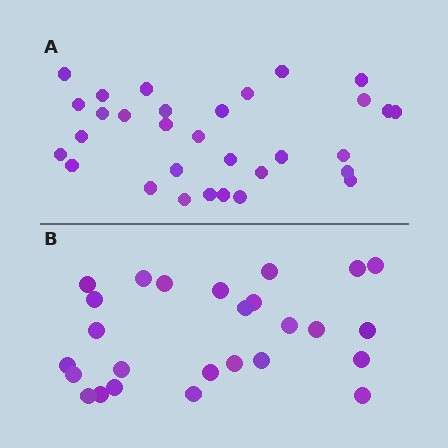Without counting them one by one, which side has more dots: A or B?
Region A (the top region) has more dots.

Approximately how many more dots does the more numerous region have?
Region A has about 5 more dots than region B.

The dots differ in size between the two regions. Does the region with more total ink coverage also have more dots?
No. Region B has more total ink coverage because its dots are larger, but region A actually contains more individual dots. Total area can be misleading — the number of items is what matters here.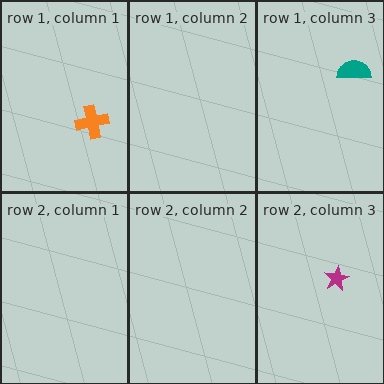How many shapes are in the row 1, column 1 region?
1.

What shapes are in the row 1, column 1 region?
The orange cross.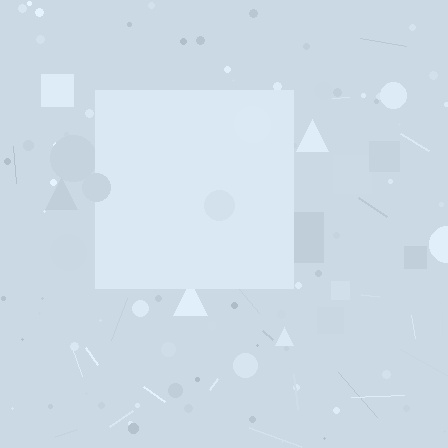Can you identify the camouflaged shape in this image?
The camouflaged shape is a square.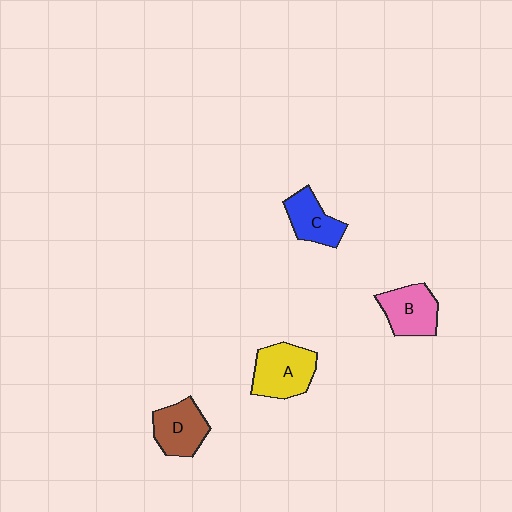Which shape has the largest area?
Shape A (yellow).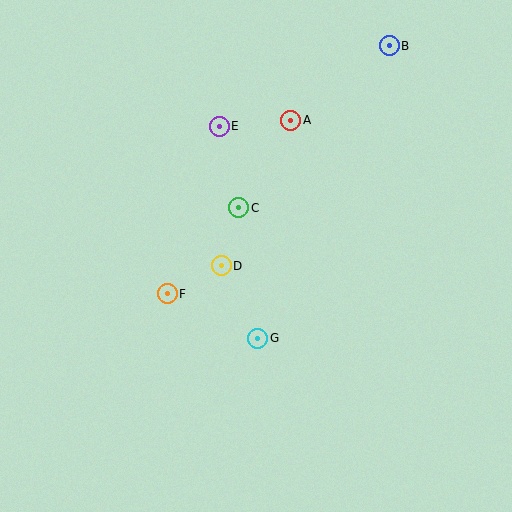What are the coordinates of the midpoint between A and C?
The midpoint between A and C is at (265, 164).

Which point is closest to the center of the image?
Point D at (221, 266) is closest to the center.